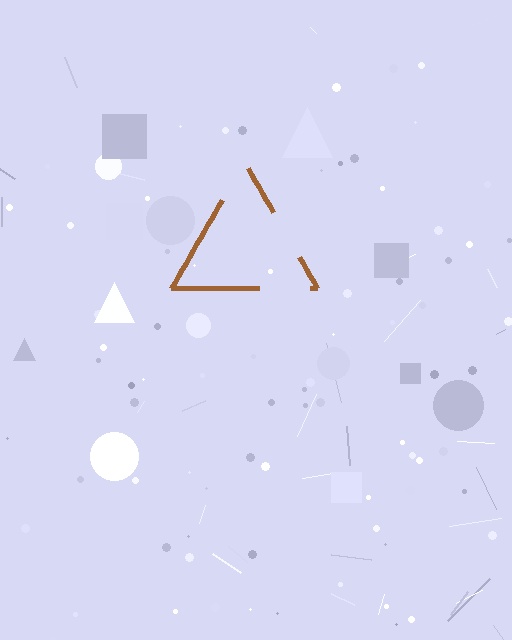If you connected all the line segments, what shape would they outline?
They would outline a triangle.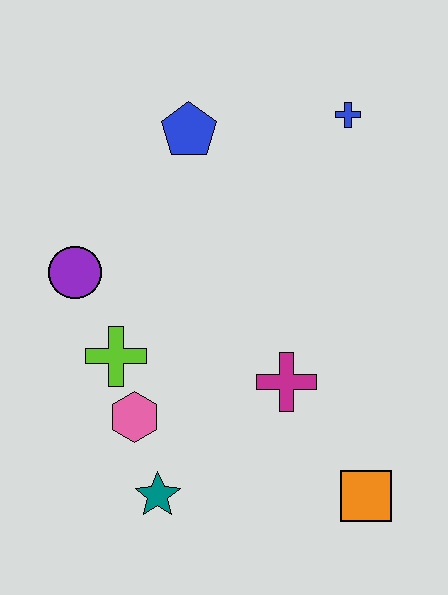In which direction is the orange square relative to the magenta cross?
The orange square is below the magenta cross.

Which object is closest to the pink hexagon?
The lime cross is closest to the pink hexagon.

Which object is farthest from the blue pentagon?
The orange square is farthest from the blue pentagon.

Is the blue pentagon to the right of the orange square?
No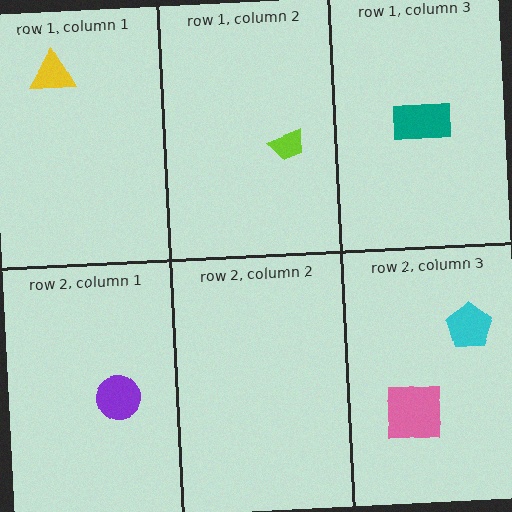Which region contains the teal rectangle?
The row 1, column 3 region.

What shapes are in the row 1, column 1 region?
The yellow triangle.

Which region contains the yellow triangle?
The row 1, column 1 region.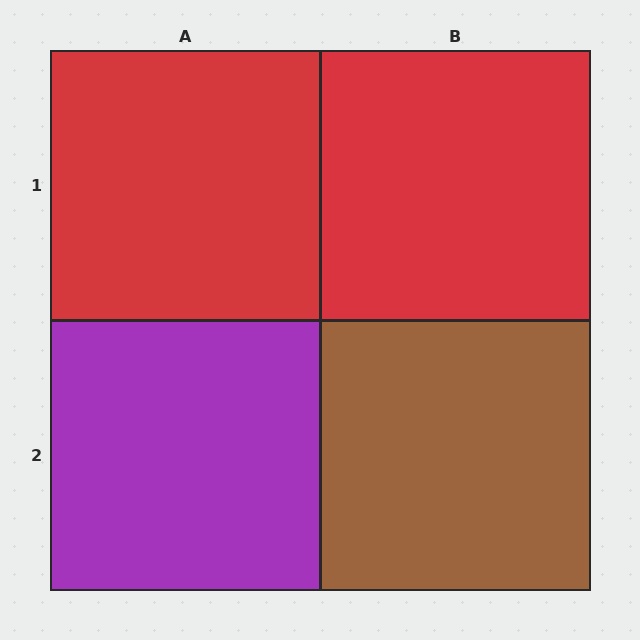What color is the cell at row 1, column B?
Red.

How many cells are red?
2 cells are red.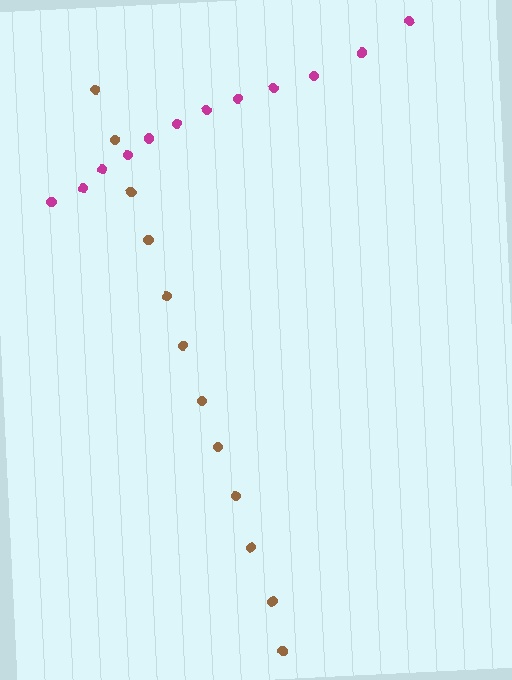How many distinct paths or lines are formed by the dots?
There are 2 distinct paths.